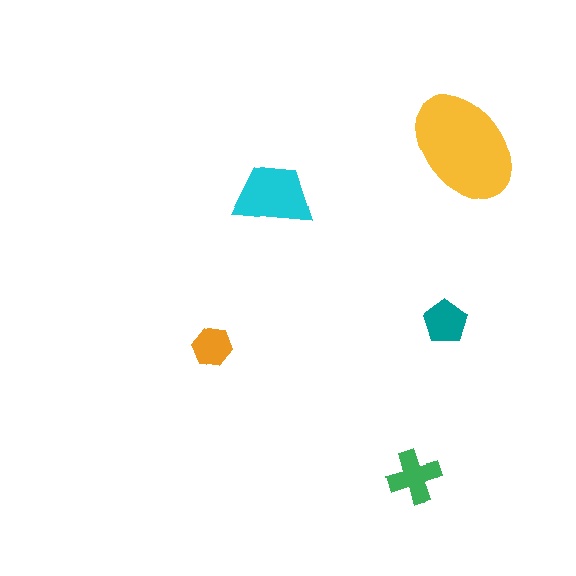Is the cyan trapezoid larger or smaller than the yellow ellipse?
Smaller.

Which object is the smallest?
The orange hexagon.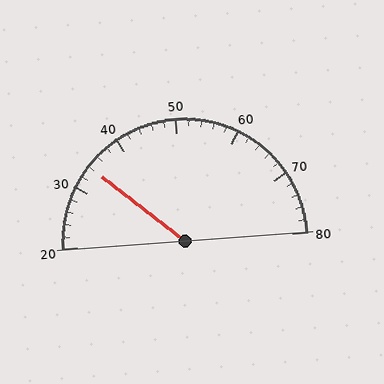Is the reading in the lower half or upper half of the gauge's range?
The reading is in the lower half of the range (20 to 80).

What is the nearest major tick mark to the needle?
The nearest major tick mark is 30.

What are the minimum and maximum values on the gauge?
The gauge ranges from 20 to 80.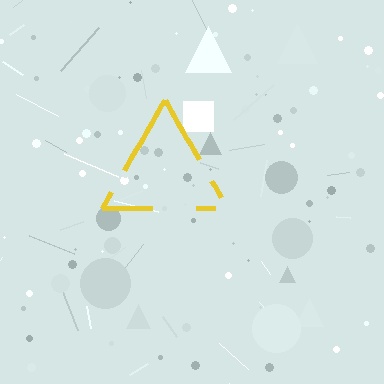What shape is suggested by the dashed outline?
The dashed outline suggests a triangle.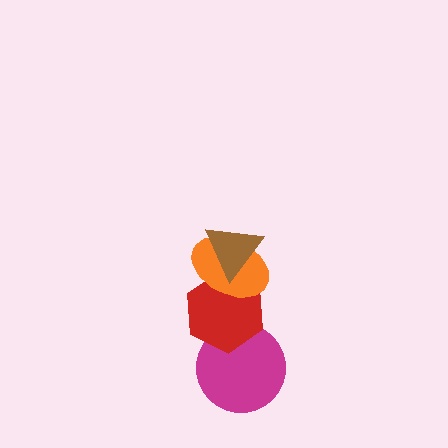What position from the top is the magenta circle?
The magenta circle is 4th from the top.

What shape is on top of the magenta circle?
The red hexagon is on top of the magenta circle.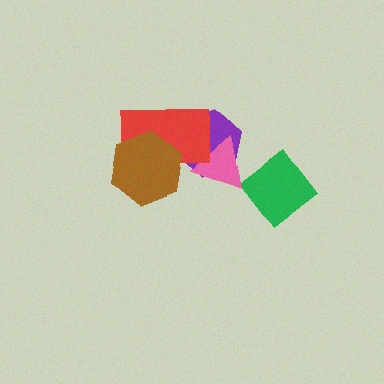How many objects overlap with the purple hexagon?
2 objects overlap with the purple hexagon.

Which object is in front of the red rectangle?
The brown hexagon is in front of the red rectangle.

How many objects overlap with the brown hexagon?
1 object overlaps with the brown hexagon.